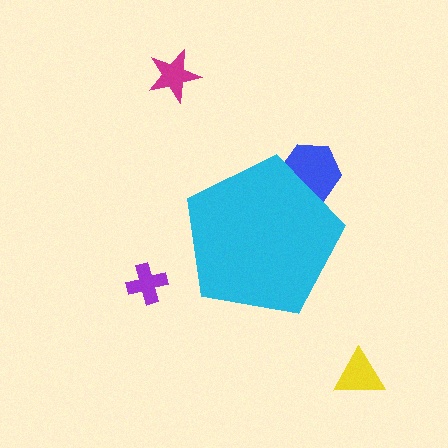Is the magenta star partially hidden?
No, the magenta star is fully visible.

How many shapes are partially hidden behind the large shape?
1 shape is partially hidden.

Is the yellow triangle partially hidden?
No, the yellow triangle is fully visible.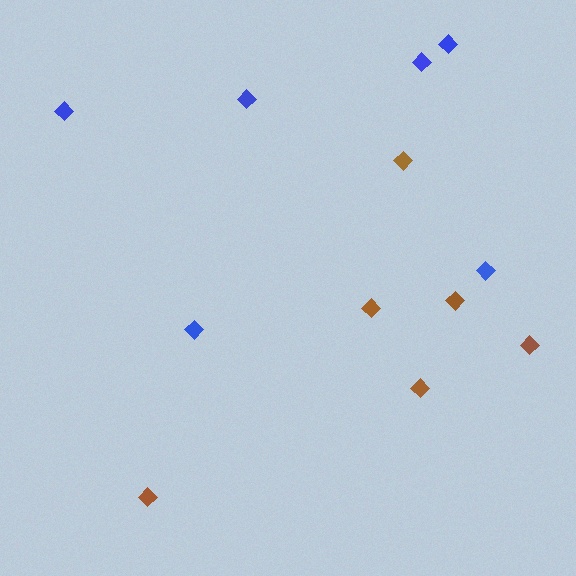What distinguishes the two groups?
There are 2 groups: one group of brown diamonds (6) and one group of blue diamonds (6).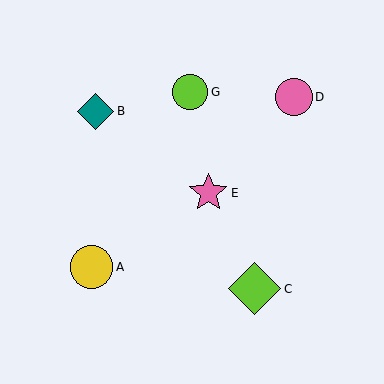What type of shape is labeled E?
Shape E is a pink star.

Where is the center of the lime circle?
The center of the lime circle is at (190, 92).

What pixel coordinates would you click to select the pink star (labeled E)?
Click at (208, 193) to select the pink star E.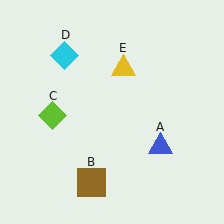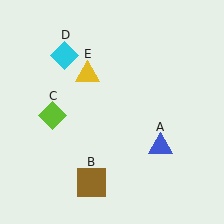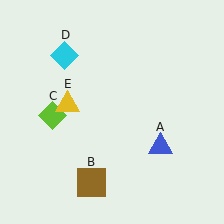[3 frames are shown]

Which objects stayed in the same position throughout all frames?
Blue triangle (object A) and brown square (object B) and lime diamond (object C) and cyan diamond (object D) remained stationary.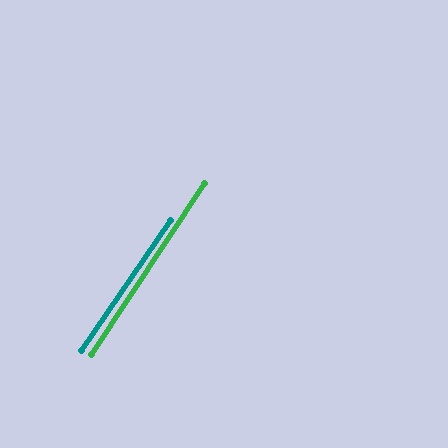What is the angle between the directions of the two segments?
Approximately 0 degrees.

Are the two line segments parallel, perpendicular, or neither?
Parallel — their directions differ by only 0.5°.